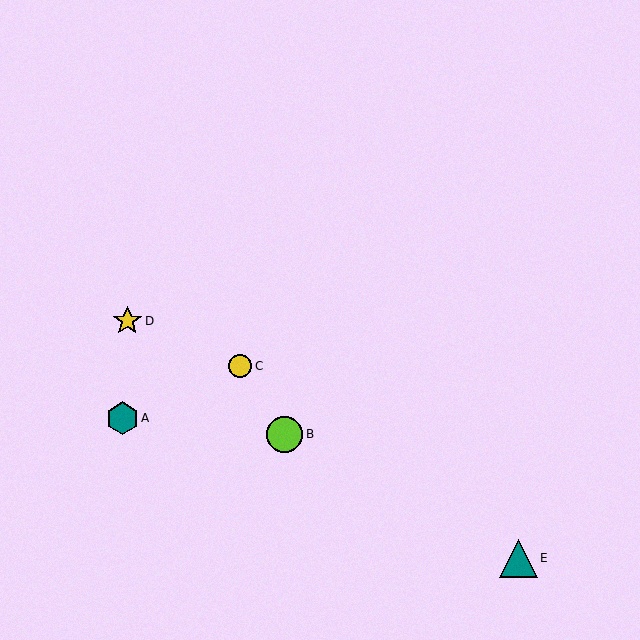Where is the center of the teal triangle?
The center of the teal triangle is at (518, 558).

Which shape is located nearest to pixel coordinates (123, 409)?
The teal hexagon (labeled A) at (122, 418) is nearest to that location.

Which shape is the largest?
The teal triangle (labeled E) is the largest.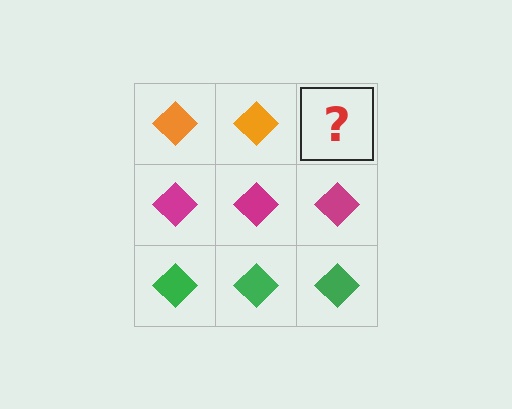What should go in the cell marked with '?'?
The missing cell should contain an orange diamond.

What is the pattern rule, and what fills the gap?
The rule is that each row has a consistent color. The gap should be filled with an orange diamond.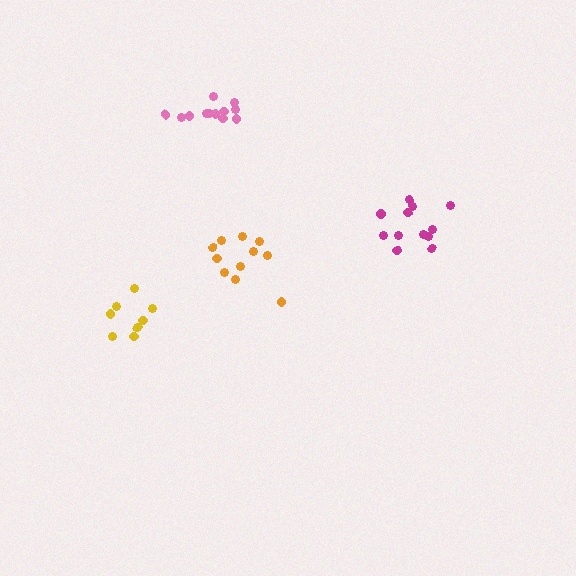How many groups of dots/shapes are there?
There are 4 groups.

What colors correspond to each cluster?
The clusters are colored: pink, yellow, magenta, orange.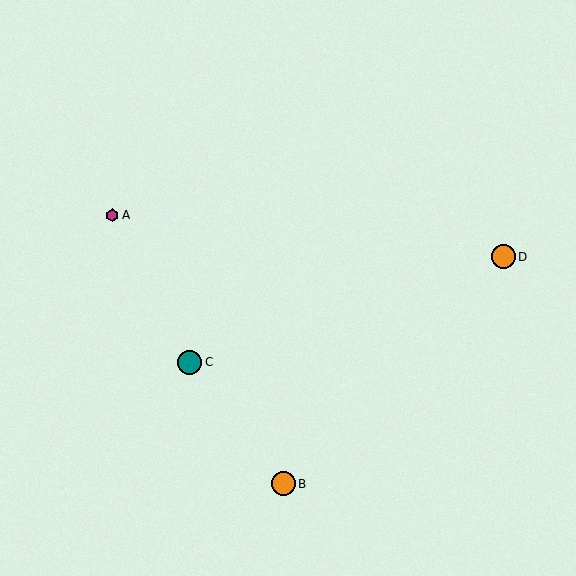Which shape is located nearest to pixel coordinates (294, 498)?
The orange circle (labeled B) at (283, 484) is nearest to that location.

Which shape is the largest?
The orange circle (labeled B) is the largest.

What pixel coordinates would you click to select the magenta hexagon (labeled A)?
Click at (112, 215) to select the magenta hexagon A.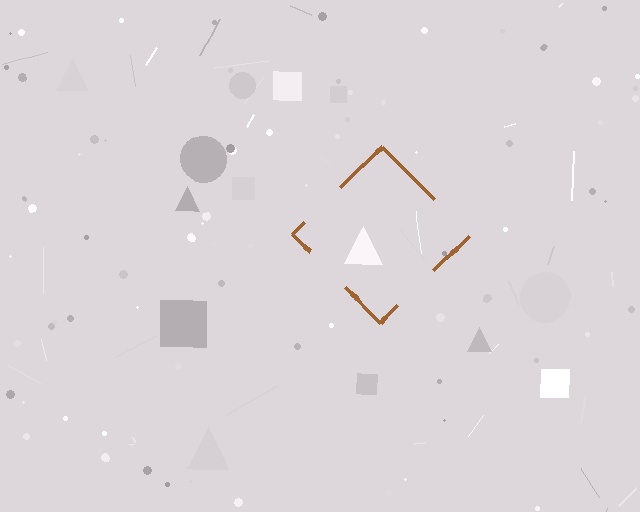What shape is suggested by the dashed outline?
The dashed outline suggests a diamond.